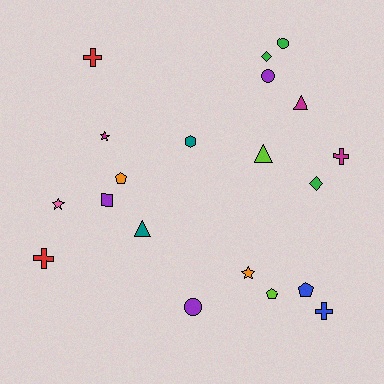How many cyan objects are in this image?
There are no cyan objects.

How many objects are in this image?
There are 20 objects.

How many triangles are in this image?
There are 3 triangles.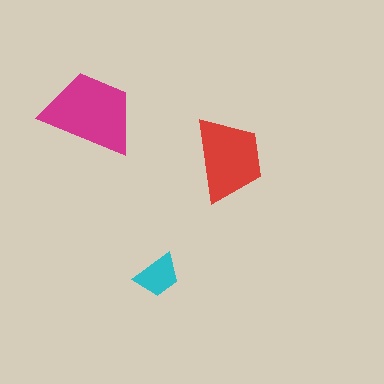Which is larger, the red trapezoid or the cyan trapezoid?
The red one.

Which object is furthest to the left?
The magenta trapezoid is leftmost.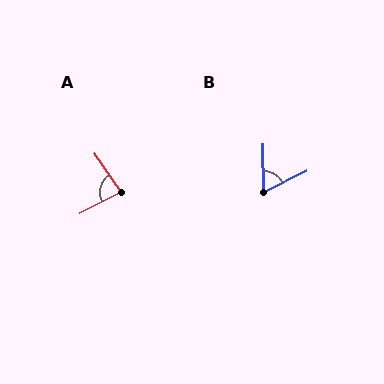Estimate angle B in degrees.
Approximately 63 degrees.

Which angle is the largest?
A, at approximately 83 degrees.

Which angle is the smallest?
B, at approximately 63 degrees.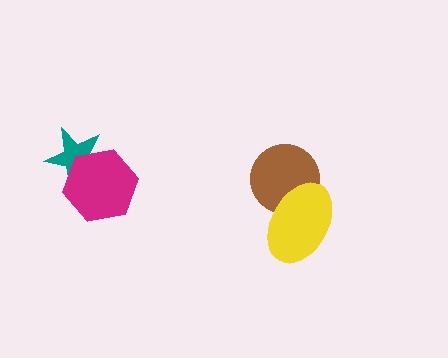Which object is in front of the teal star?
The magenta hexagon is in front of the teal star.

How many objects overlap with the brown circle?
1 object overlaps with the brown circle.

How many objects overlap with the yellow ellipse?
1 object overlaps with the yellow ellipse.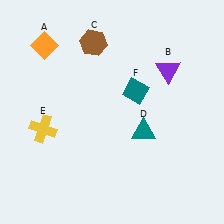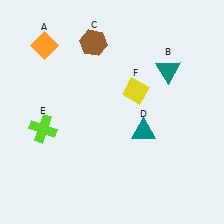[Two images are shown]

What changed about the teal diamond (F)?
In Image 1, F is teal. In Image 2, it changed to yellow.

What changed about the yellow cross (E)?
In Image 1, E is yellow. In Image 2, it changed to lime.